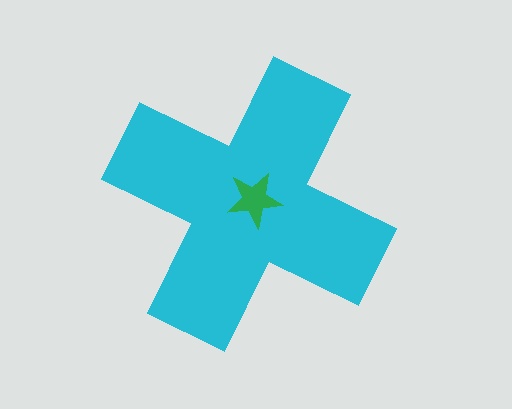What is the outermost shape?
The cyan cross.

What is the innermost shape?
The green star.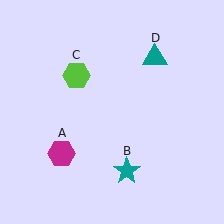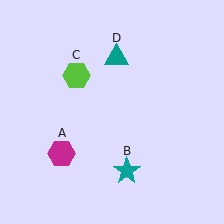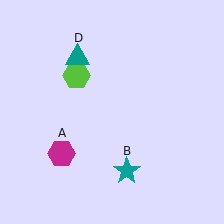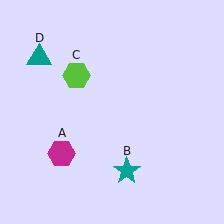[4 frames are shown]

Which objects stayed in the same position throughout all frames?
Magenta hexagon (object A) and teal star (object B) and lime hexagon (object C) remained stationary.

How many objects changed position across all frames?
1 object changed position: teal triangle (object D).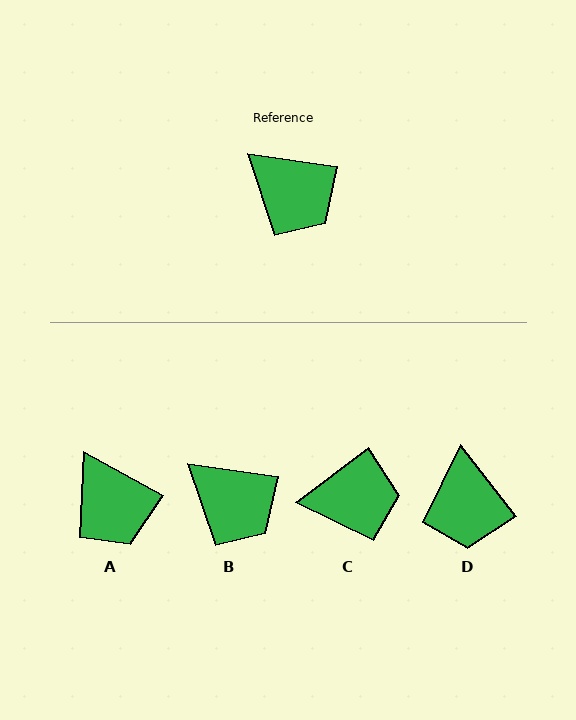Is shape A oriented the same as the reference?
No, it is off by about 21 degrees.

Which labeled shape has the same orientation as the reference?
B.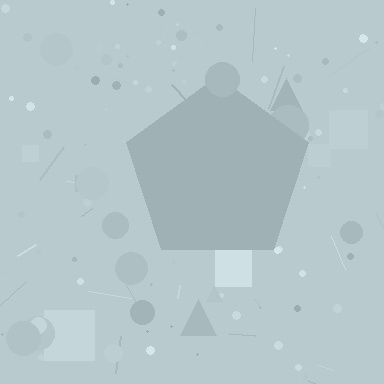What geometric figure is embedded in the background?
A pentagon is embedded in the background.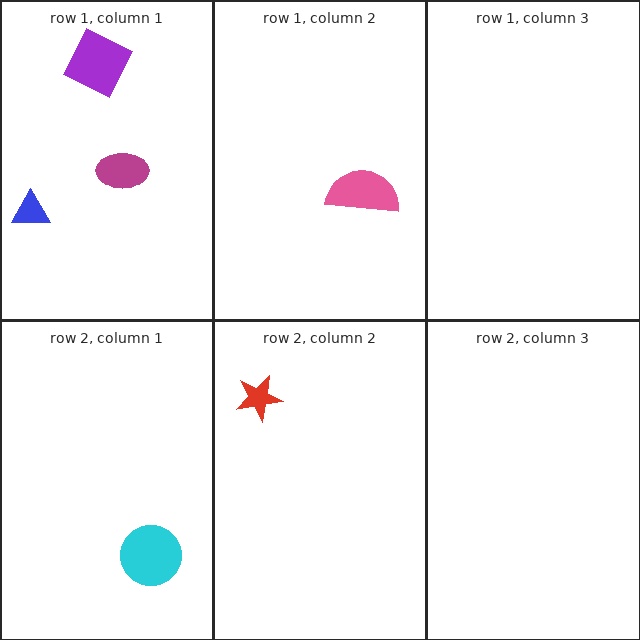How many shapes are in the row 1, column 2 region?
1.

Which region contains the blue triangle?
The row 1, column 1 region.